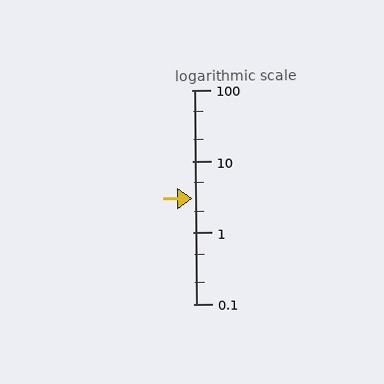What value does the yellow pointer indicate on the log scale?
The pointer indicates approximately 3.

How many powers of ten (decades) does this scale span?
The scale spans 3 decades, from 0.1 to 100.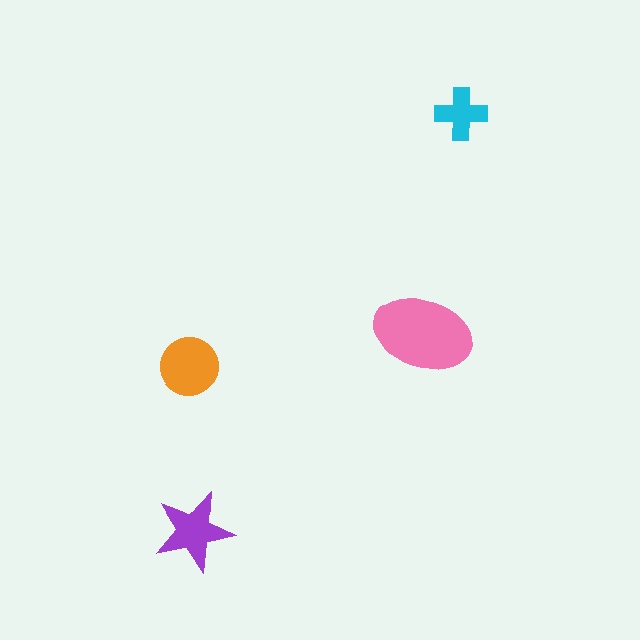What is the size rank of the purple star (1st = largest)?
3rd.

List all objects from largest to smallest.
The pink ellipse, the orange circle, the purple star, the cyan cross.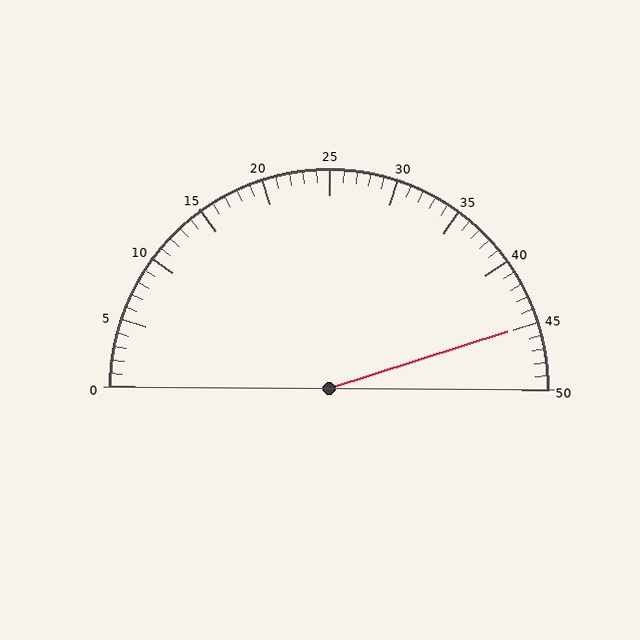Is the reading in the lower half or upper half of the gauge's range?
The reading is in the upper half of the range (0 to 50).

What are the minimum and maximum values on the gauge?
The gauge ranges from 0 to 50.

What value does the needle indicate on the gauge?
The needle indicates approximately 45.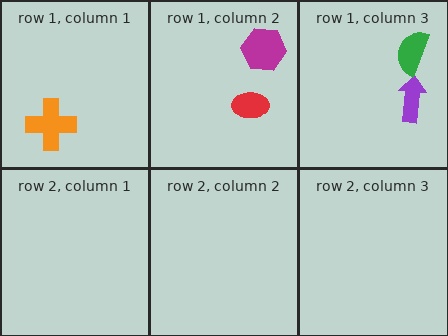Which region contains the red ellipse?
The row 1, column 2 region.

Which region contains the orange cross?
The row 1, column 1 region.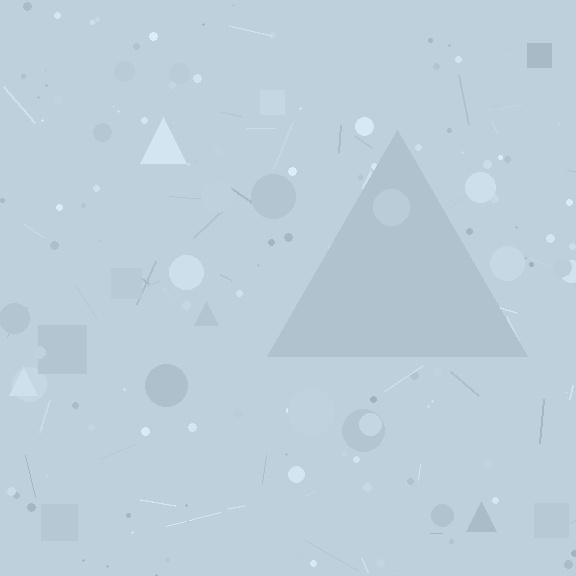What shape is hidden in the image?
A triangle is hidden in the image.